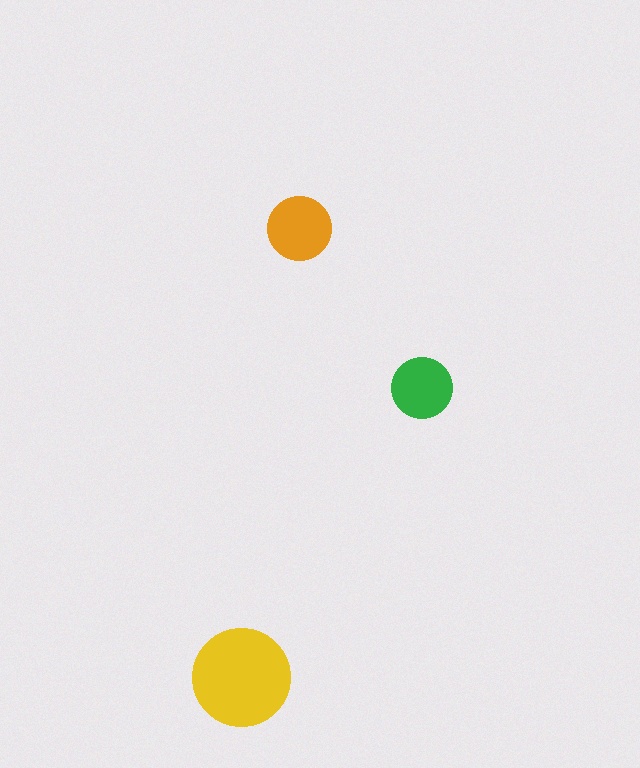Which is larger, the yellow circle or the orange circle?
The yellow one.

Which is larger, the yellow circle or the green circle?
The yellow one.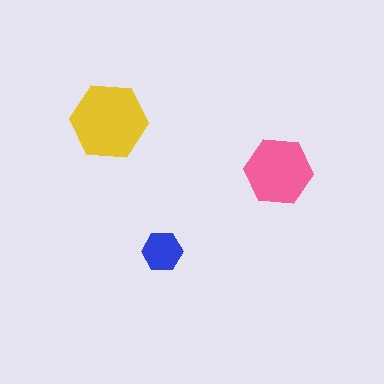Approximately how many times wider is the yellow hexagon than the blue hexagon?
About 2 times wider.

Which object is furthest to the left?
The yellow hexagon is leftmost.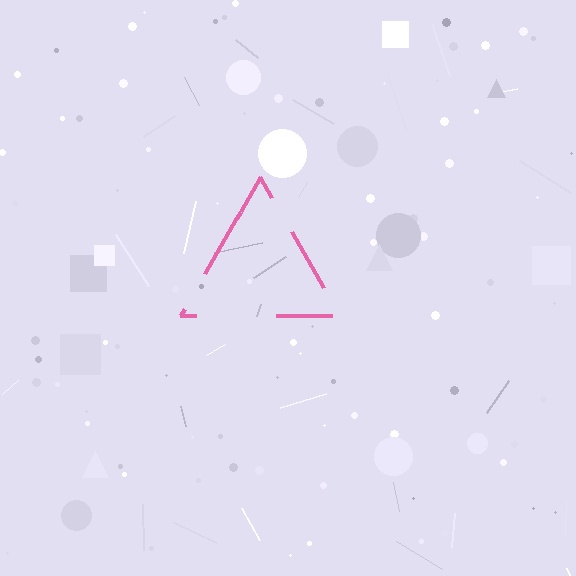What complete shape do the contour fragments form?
The contour fragments form a triangle.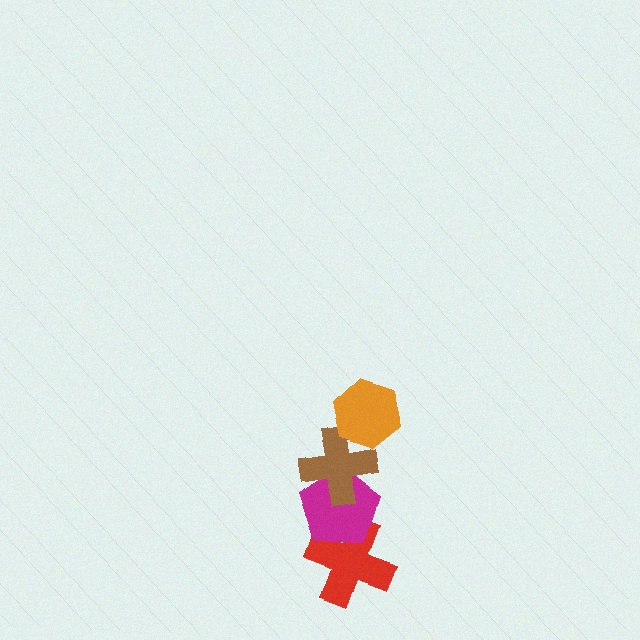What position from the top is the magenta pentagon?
The magenta pentagon is 3rd from the top.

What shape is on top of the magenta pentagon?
The brown cross is on top of the magenta pentagon.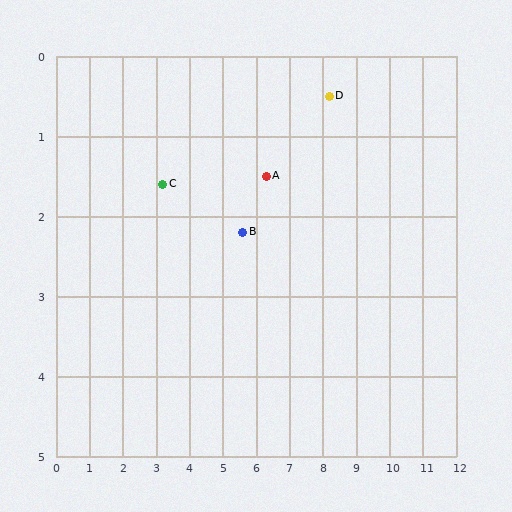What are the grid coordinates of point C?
Point C is at approximately (3.2, 1.6).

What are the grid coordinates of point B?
Point B is at approximately (5.6, 2.2).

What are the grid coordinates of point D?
Point D is at approximately (8.2, 0.5).